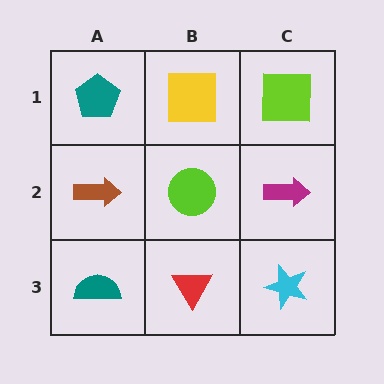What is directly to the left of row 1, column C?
A yellow square.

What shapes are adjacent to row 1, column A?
A brown arrow (row 2, column A), a yellow square (row 1, column B).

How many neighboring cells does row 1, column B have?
3.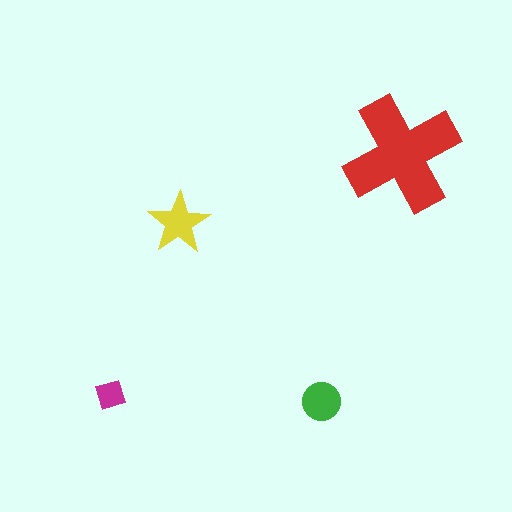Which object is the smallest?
The magenta diamond.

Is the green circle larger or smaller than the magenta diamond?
Larger.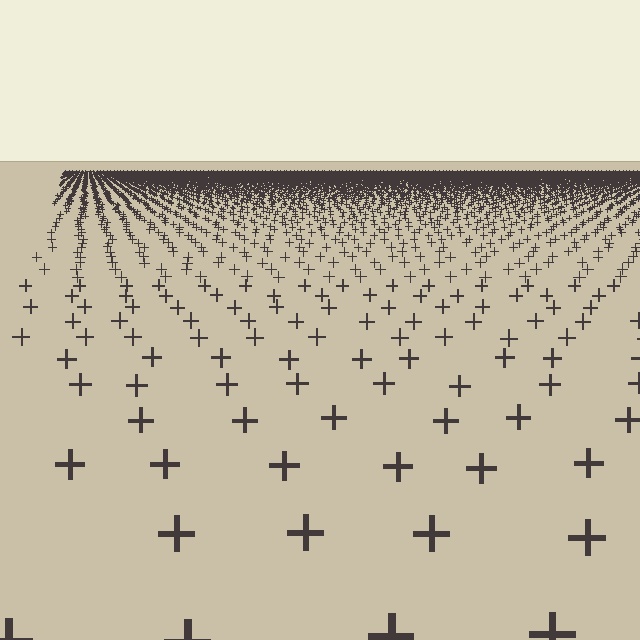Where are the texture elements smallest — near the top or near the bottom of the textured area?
Near the top.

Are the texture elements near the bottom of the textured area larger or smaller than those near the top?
Larger. Near the bottom, elements are closer to the viewer and appear at a bigger on-screen size.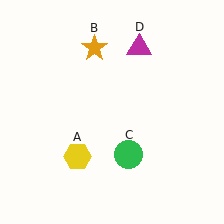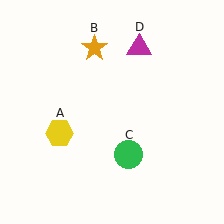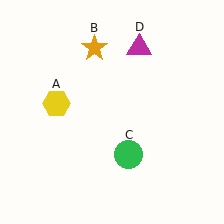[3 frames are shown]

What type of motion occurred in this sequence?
The yellow hexagon (object A) rotated clockwise around the center of the scene.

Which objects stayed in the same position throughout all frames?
Orange star (object B) and green circle (object C) and magenta triangle (object D) remained stationary.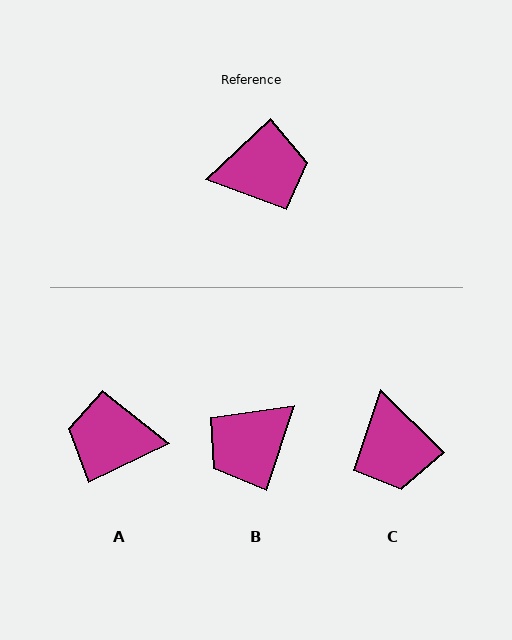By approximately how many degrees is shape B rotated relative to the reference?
Approximately 152 degrees clockwise.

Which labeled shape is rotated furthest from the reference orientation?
A, about 162 degrees away.